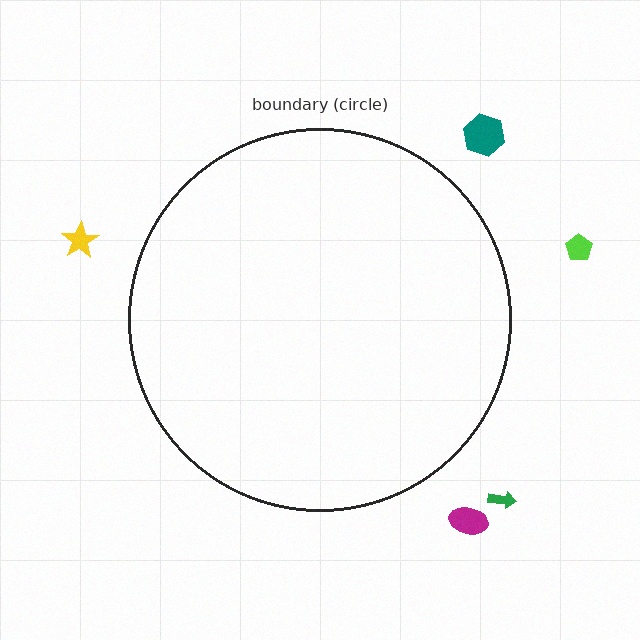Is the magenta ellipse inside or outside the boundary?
Outside.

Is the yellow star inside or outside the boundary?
Outside.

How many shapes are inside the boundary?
0 inside, 5 outside.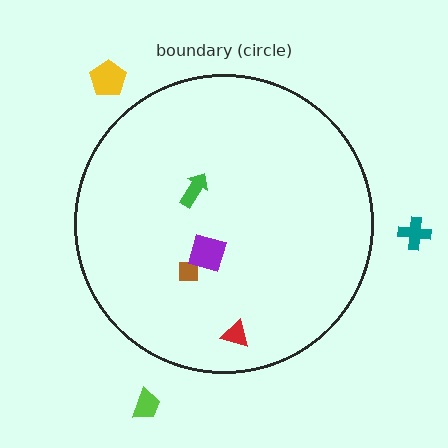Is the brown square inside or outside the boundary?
Inside.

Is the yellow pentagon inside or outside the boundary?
Outside.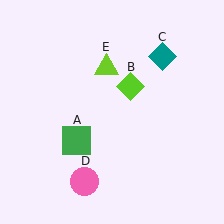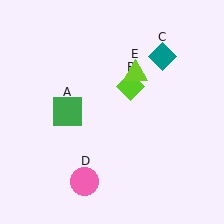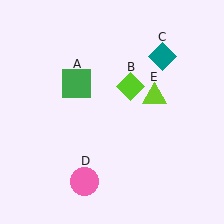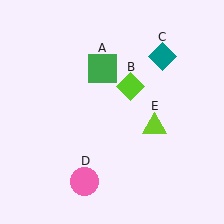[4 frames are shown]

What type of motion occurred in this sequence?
The green square (object A), lime triangle (object E) rotated clockwise around the center of the scene.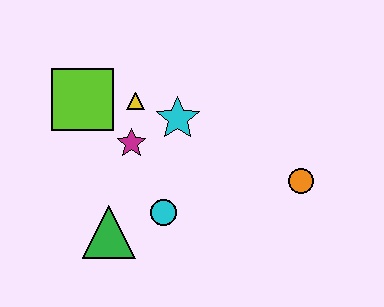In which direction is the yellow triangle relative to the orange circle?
The yellow triangle is to the left of the orange circle.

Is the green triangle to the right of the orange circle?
No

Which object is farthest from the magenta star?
The orange circle is farthest from the magenta star.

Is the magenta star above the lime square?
No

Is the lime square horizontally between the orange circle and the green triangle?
No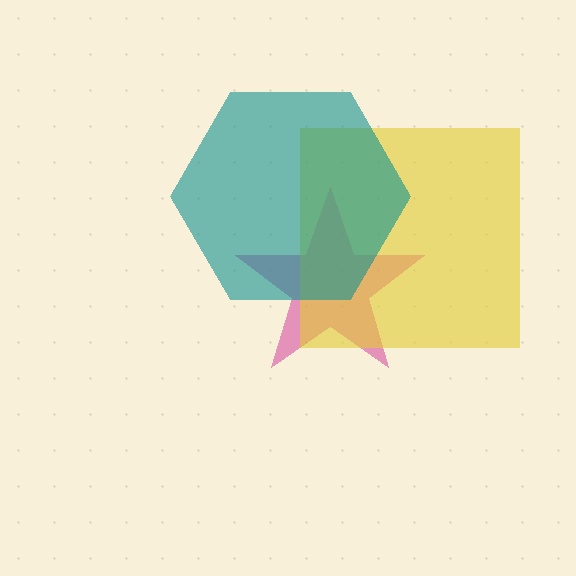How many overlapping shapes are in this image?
There are 3 overlapping shapes in the image.